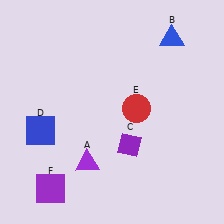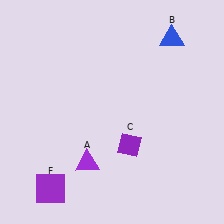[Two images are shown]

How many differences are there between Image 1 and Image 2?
There are 2 differences between the two images.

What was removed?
The red circle (E), the blue square (D) were removed in Image 2.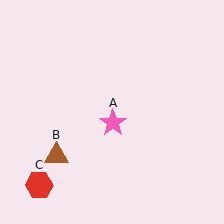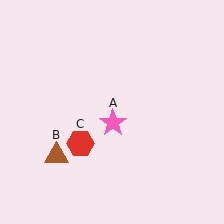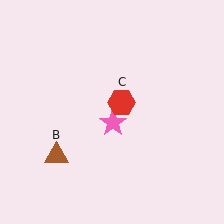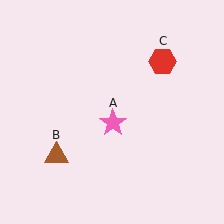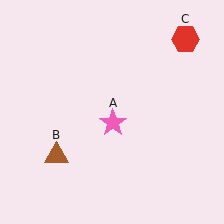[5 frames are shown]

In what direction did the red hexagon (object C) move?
The red hexagon (object C) moved up and to the right.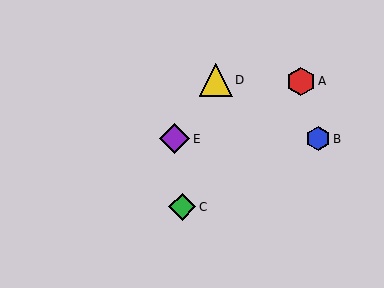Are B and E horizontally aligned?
Yes, both are at y≈139.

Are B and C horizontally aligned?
No, B is at y≈139 and C is at y≈207.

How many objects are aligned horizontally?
2 objects (B, E) are aligned horizontally.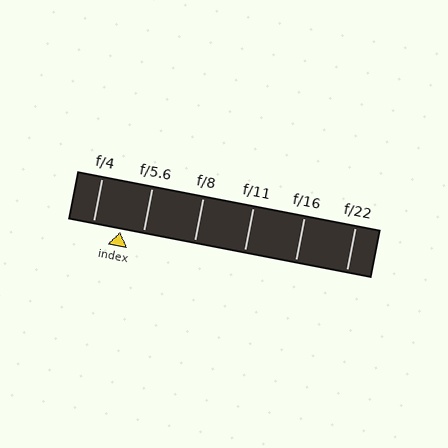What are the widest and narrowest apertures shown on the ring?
The widest aperture shown is f/4 and the narrowest is f/22.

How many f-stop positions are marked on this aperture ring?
There are 6 f-stop positions marked.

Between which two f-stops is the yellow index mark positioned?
The index mark is between f/4 and f/5.6.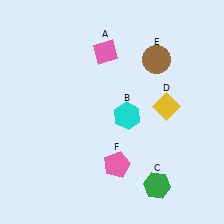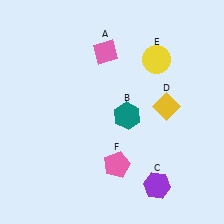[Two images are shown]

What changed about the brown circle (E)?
In Image 1, E is brown. In Image 2, it changed to yellow.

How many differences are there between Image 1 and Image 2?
There are 3 differences between the two images.